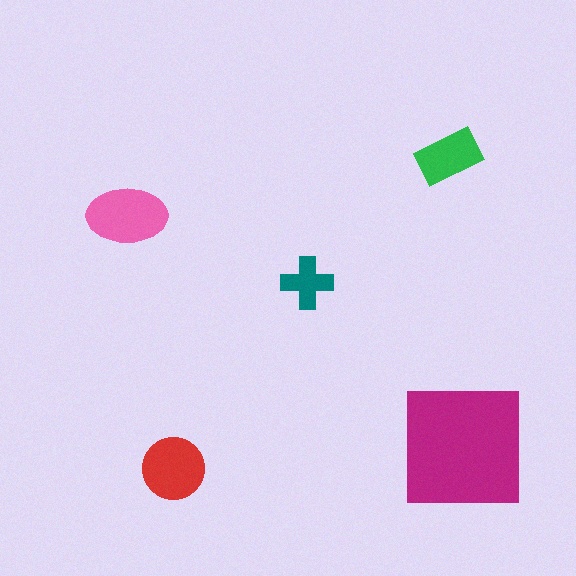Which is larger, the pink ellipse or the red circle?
The pink ellipse.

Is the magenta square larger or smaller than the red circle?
Larger.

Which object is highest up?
The green rectangle is topmost.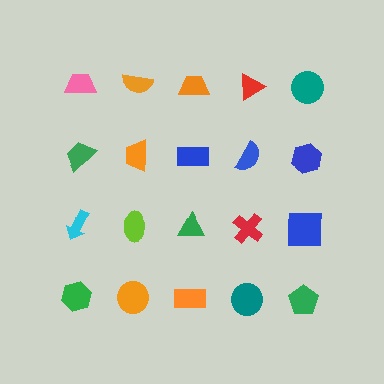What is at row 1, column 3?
An orange trapezoid.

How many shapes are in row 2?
5 shapes.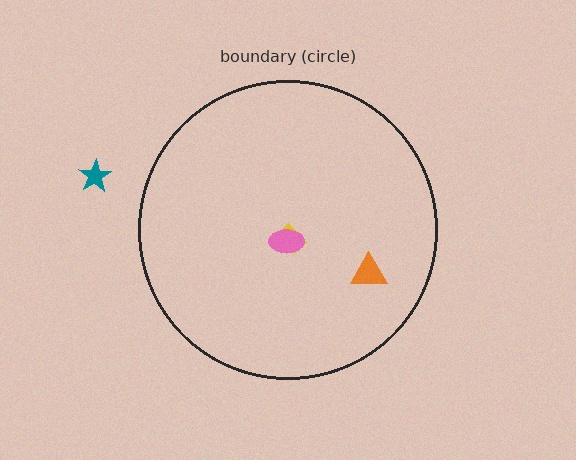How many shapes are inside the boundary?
3 inside, 1 outside.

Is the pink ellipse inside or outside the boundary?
Inside.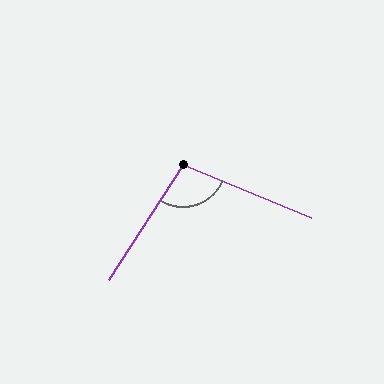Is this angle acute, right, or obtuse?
It is obtuse.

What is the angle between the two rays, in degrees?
Approximately 100 degrees.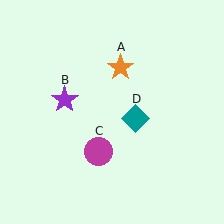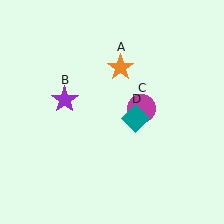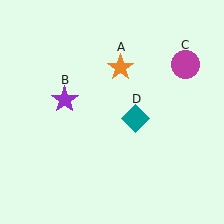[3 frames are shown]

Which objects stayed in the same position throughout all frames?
Orange star (object A) and purple star (object B) and teal diamond (object D) remained stationary.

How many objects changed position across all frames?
1 object changed position: magenta circle (object C).